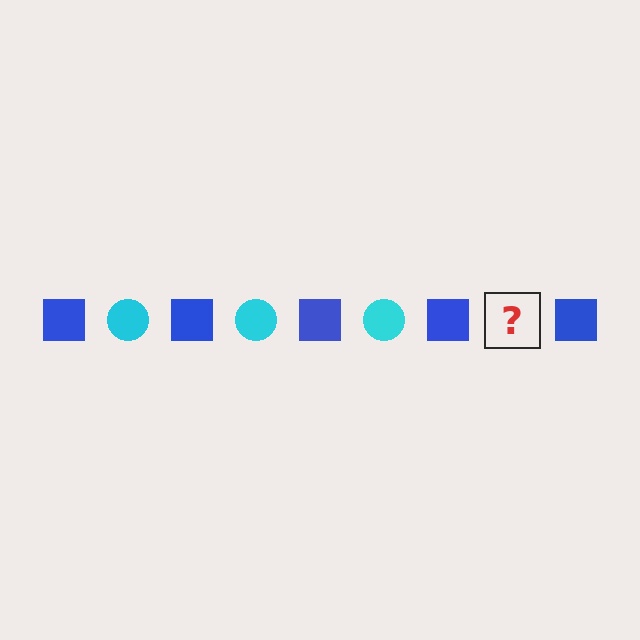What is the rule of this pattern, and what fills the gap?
The rule is that the pattern alternates between blue square and cyan circle. The gap should be filled with a cyan circle.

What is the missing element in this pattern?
The missing element is a cyan circle.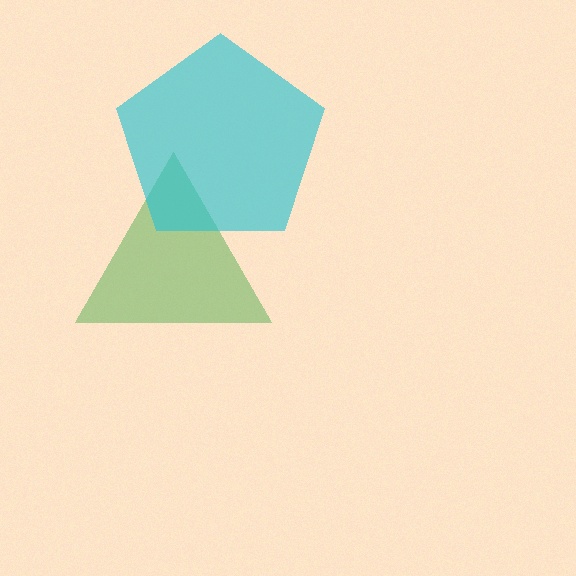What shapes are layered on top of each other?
The layered shapes are: a green triangle, a cyan pentagon.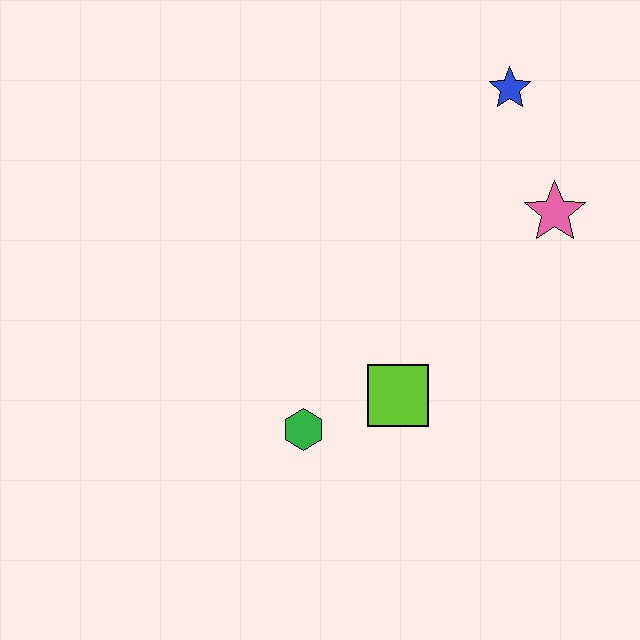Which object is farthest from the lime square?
The blue star is farthest from the lime square.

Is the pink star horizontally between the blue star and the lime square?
No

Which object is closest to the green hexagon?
The lime square is closest to the green hexagon.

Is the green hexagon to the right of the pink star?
No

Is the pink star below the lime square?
No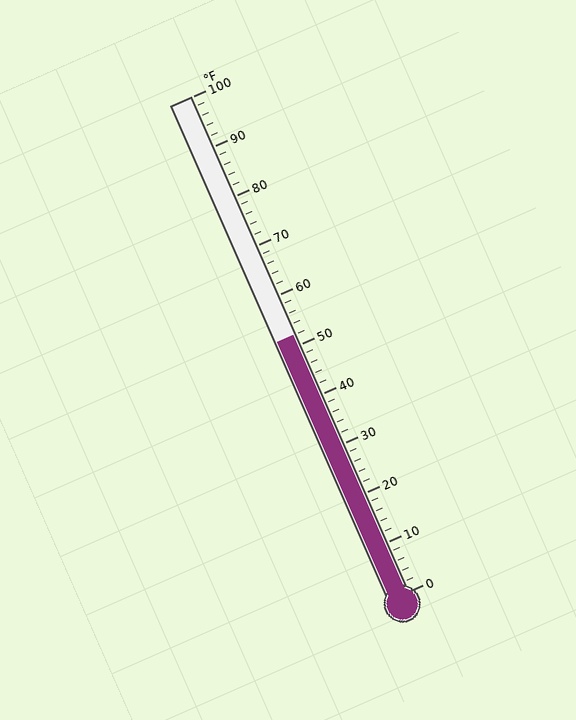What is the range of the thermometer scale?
The thermometer scale ranges from 0°F to 100°F.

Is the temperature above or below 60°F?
The temperature is below 60°F.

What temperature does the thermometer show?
The thermometer shows approximately 52°F.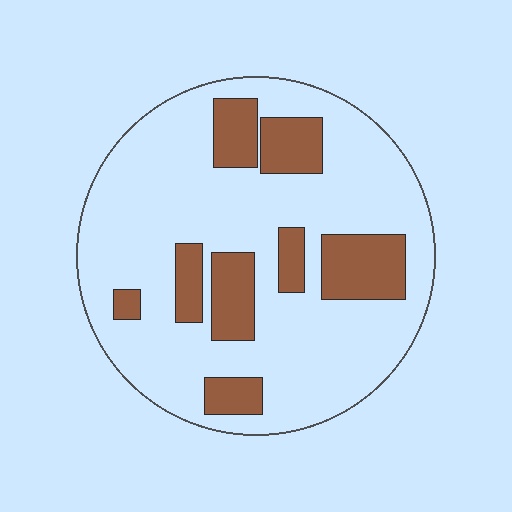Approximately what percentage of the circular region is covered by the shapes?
Approximately 25%.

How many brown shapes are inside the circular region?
8.